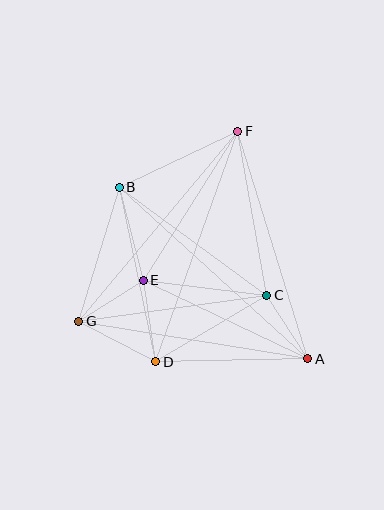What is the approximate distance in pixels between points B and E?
The distance between B and E is approximately 96 pixels.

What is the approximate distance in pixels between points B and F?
The distance between B and F is approximately 131 pixels.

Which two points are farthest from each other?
Points A and B are farthest from each other.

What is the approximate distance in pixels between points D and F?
The distance between D and F is approximately 244 pixels.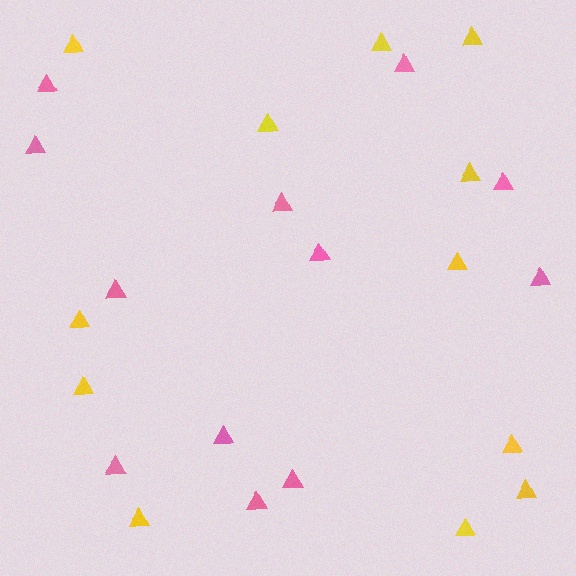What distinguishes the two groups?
There are 2 groups: one group of pink triangles (12) and one group of yellow triangles (12).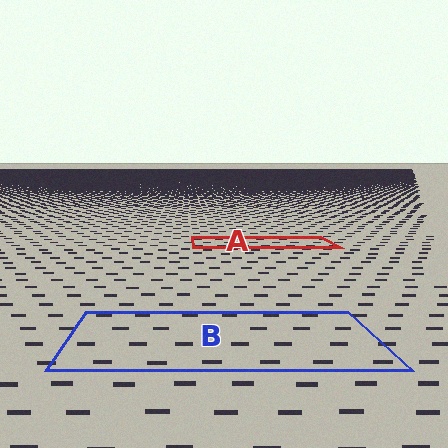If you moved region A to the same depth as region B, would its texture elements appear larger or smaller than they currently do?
They would appear larger. At a closer depth, the same texture elements are projected at a bigger on-screen size.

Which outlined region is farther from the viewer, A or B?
Region A is farther from the viewer — the texture elements inside it appear smaller and more densely packed.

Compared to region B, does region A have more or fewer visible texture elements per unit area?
Region A has more texture elements per unit area — they are packed more densely because it is farther away.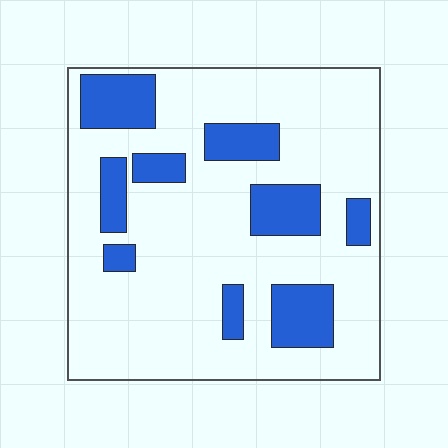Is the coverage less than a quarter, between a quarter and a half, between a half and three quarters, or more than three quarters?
Less than a quarter.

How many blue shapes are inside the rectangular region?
9.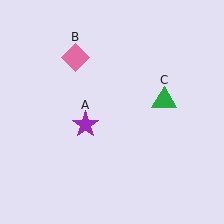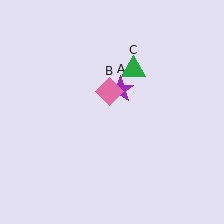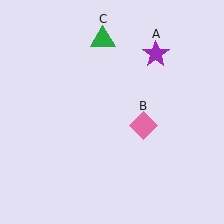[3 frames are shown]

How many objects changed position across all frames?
3 objects changed position: purple star (object A), pink diamond (object B), green triangle (object C).